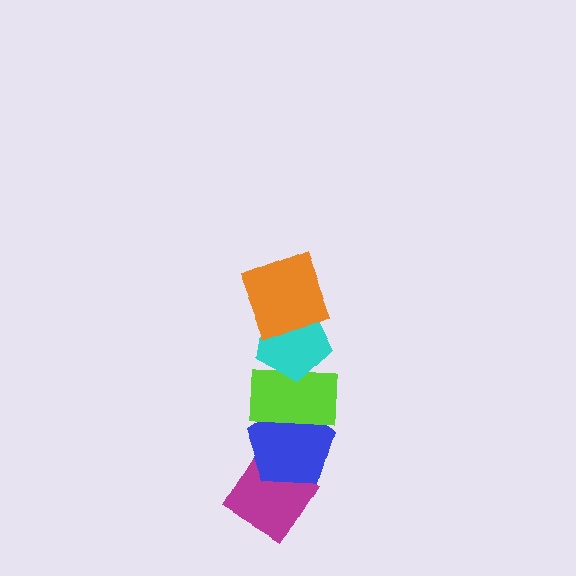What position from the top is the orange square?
The orange square is 1st from the top.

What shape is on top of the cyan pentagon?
The orange square is on top of the cyan pentagon.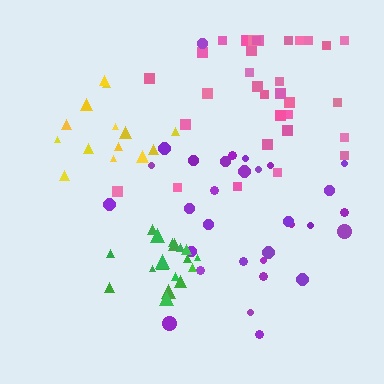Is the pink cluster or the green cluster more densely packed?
Green.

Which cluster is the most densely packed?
Green.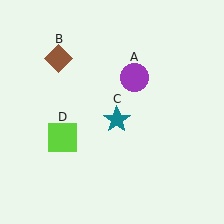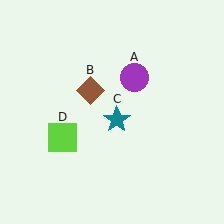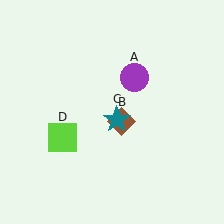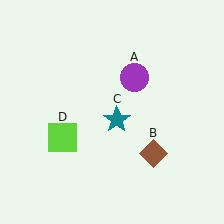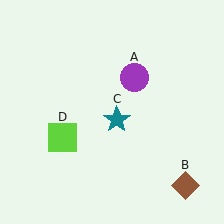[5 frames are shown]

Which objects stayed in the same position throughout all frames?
Purple circle (object A) and teal star (object C) and lime square (object D) remained stationary.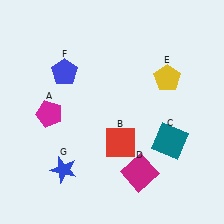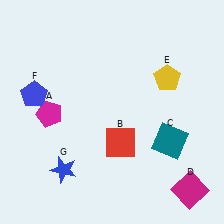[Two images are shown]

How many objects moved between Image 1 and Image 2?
2 objects moved between the two images.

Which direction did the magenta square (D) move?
The magenta square (D) moved right.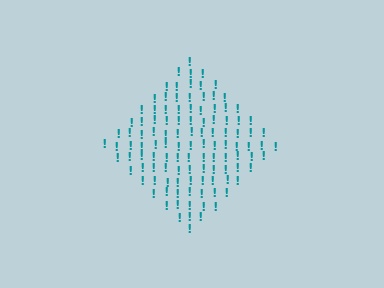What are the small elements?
The small elements are exclamation marks.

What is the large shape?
The large shape is a diamond.